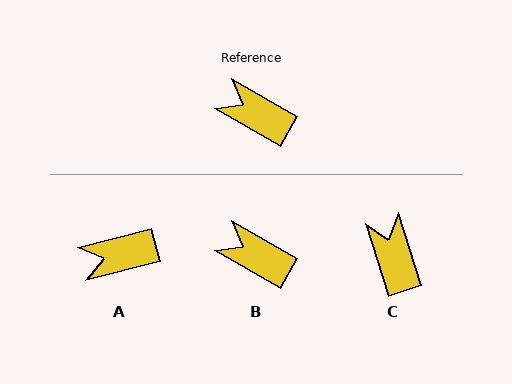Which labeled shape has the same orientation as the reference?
B.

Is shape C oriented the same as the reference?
No, it is off by about 43 degrees.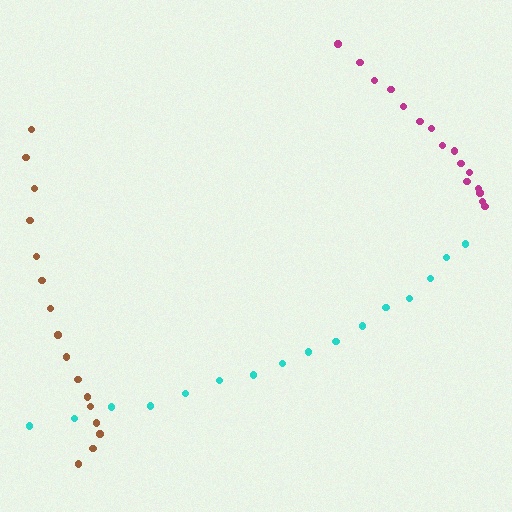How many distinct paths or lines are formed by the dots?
There are 3 distinct paths.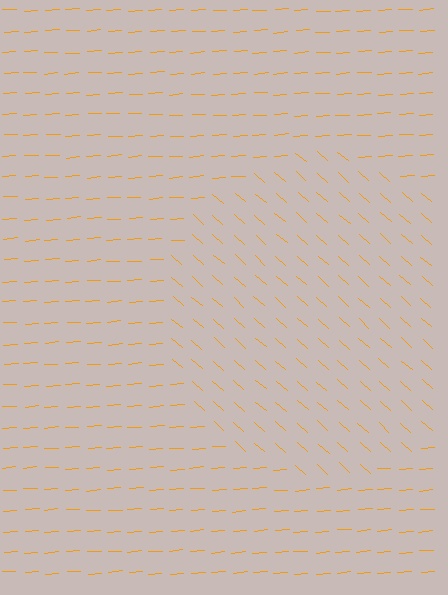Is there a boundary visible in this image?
Yes, there is a texture boundary formed by a change in line orientation.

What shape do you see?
I see a circle.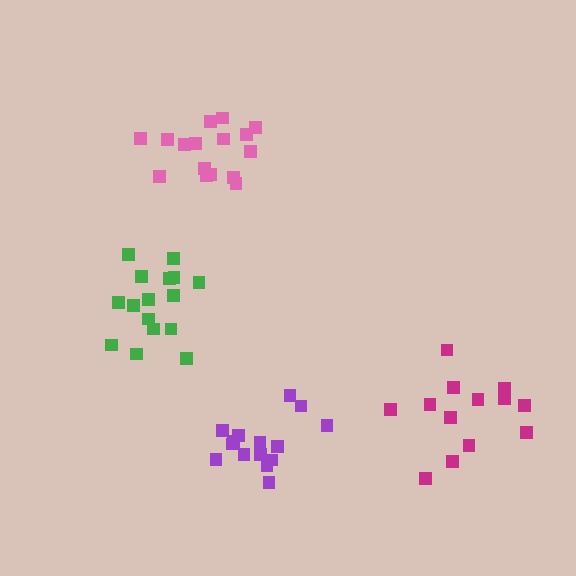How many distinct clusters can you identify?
There are 4 distinct clusters.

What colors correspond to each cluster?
The clusters are colored: pink, purple, green, magenta.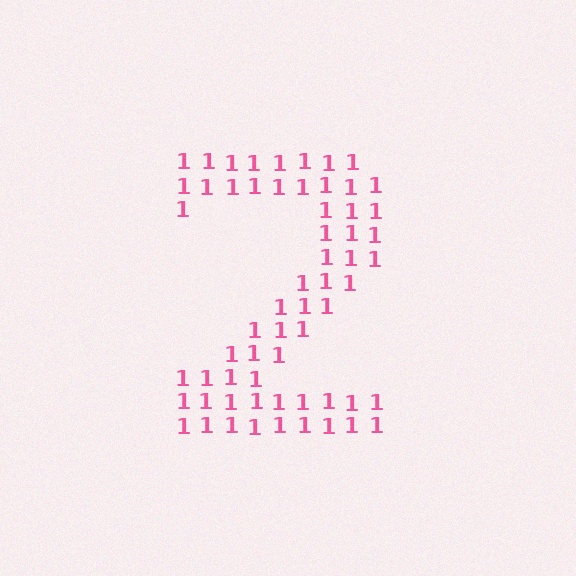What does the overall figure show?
The overall figure shows the digit 2.